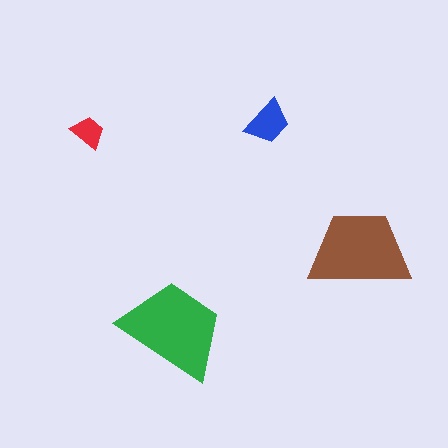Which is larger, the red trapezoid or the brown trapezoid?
The brown one.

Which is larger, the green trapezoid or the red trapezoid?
The green one.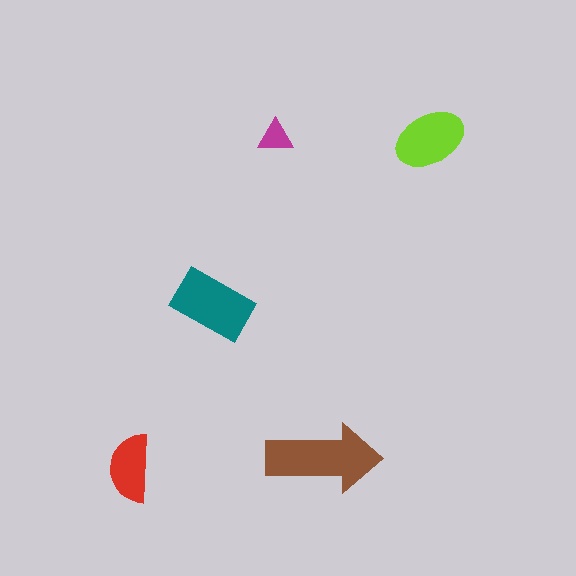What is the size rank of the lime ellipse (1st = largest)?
3rd.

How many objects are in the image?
There are 5 objects in the image.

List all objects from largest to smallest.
The brown arrow, the teal rectangle, the lime ellipse, the red semicircle, the magenta triangle.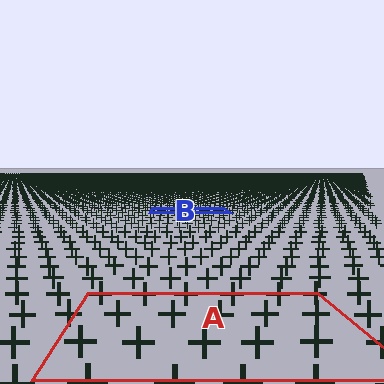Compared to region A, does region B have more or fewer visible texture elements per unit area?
Region B has more texture elements per unit area — they are packed more densely because it is farther away.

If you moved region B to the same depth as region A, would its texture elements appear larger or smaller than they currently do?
They would appear larger. At a closer depth, the same texture elements are projected at a bigger on-screen size.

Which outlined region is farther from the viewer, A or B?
Region B is farther from the viewer — the texture elements inside it appear smaller and more densely packed.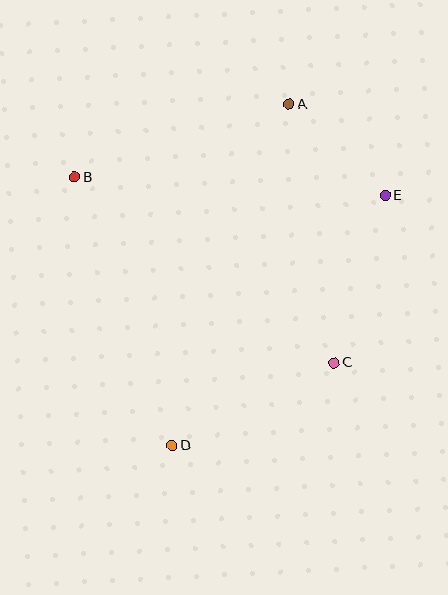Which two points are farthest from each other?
Points A and D are farthest from each other.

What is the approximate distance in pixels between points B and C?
The distance between B and C is approximately 319 pixels.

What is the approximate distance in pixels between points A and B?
The distance between A and B is approximately 227 pixels.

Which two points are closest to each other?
Points A and E are closest to each other.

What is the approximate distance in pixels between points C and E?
The distance between C and E is approximately 175 pixels.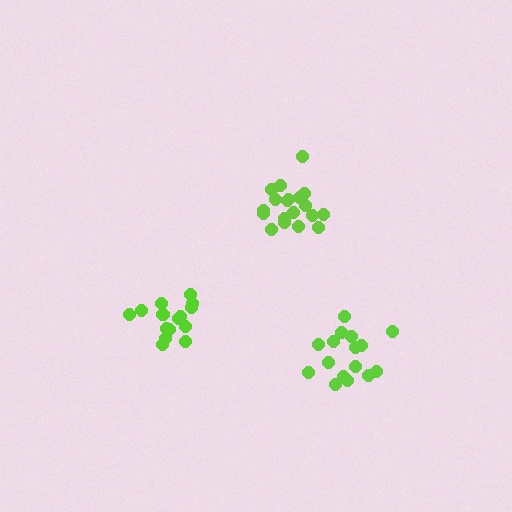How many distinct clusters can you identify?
There are 3 distinct clusters.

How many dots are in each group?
Group 1: 16 dots, Group 2: 16 dots, Group 3: 19 dots (51 total).